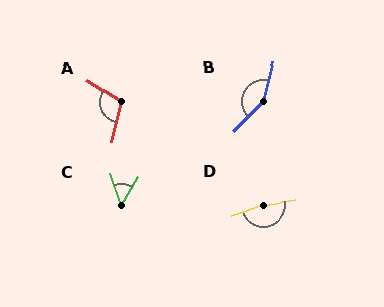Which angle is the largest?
D, at approximately 168 degrees.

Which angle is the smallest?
C, at approximately 49 degrees.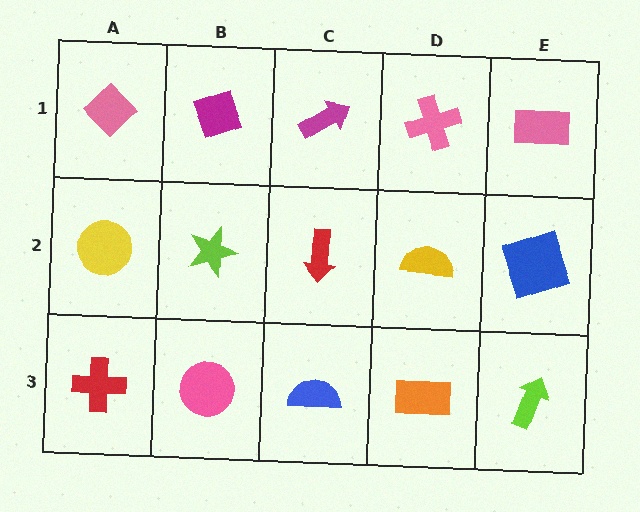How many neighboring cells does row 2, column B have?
4.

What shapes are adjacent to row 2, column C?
A magenta arrow (row 1, column C), a blue semicircle (row 3, column C), a lime star (row 2, column B), a yellow semicircle (row 2, column D).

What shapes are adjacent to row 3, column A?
A yellow circle (row 2, column A), a pink circle (row 3, column B).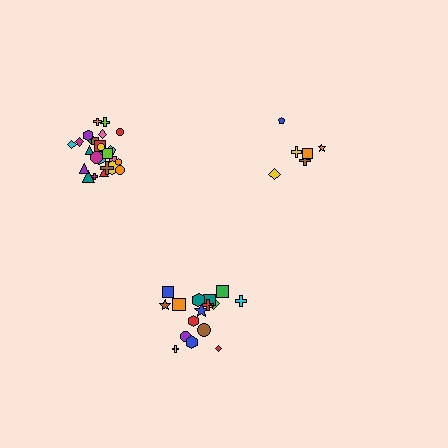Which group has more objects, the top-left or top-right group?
The top-left group.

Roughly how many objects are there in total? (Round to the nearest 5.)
Roughly 50 objects in total.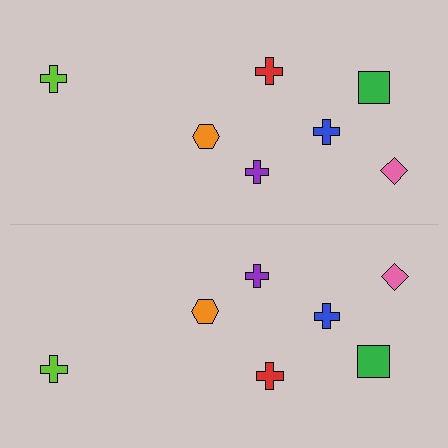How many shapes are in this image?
There are 14 shapes in this image.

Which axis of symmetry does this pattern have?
The pattern has a horizontal axis of symmetry running through the center of the image.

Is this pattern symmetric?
Yes, this pattern has bilateral (reflection) symmetry.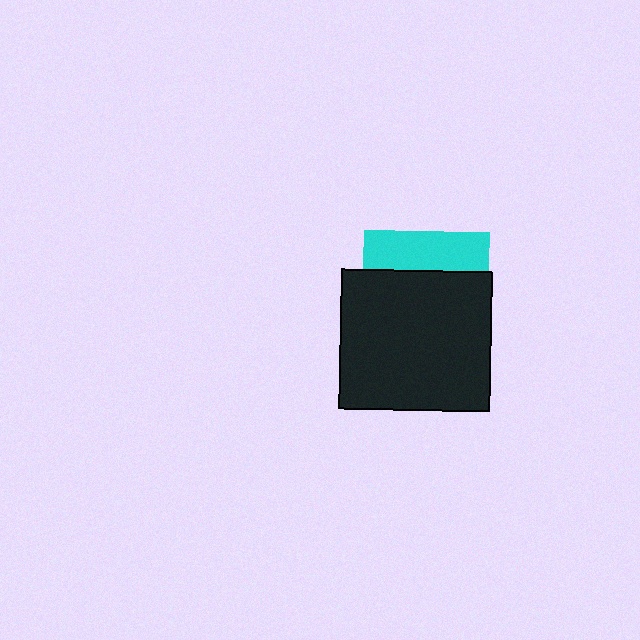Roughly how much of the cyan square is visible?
A small part of it is visible (roughly 31%).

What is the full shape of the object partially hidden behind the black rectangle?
The partially hidden object is a cyan square.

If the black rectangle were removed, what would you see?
You would see the complete cyan square.